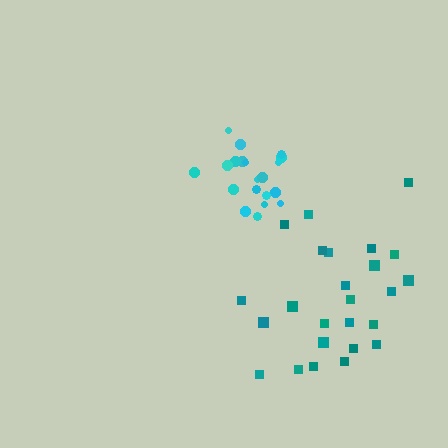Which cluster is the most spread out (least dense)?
Teal.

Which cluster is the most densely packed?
Cyan.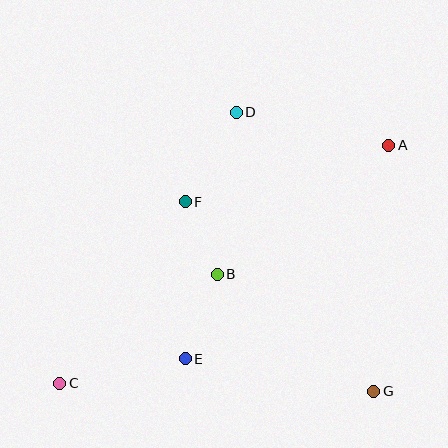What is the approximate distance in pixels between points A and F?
The distance between A and F is approximately 211 pixels.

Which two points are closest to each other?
Points B and F are closest to each other.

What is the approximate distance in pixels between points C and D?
The distance between C and D is approximately 323 pixels.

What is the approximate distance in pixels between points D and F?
The distance between D and F is approximately 103 pixels.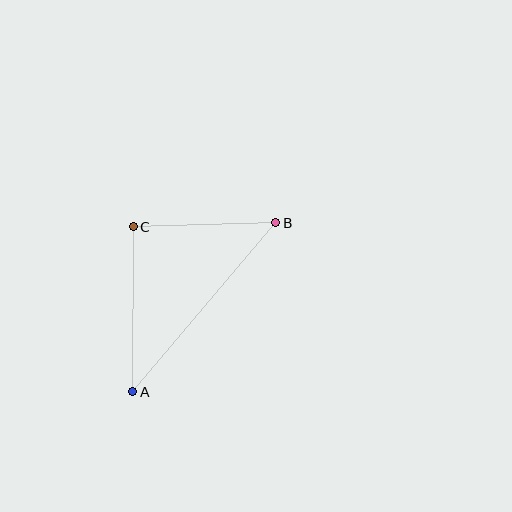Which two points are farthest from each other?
Points A and B are farthest from each other.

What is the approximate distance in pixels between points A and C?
The distance between A and C is approximately 165 pixels.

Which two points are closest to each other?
Points B and C are closest to each other.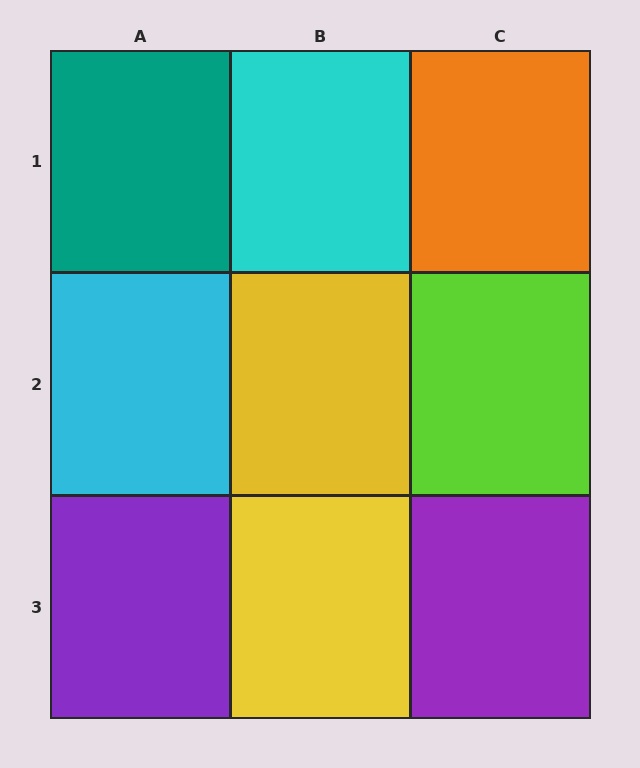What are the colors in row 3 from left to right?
Purple, yellow, purple.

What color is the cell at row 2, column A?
Cyan.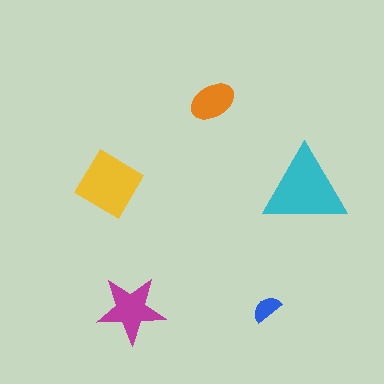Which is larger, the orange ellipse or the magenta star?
The magenta star.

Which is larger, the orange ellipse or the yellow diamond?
The yellow diamond.